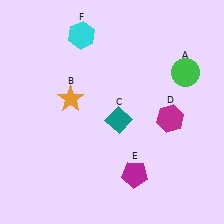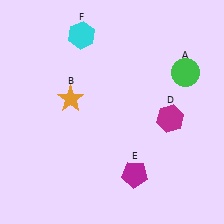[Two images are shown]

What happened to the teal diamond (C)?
The teal diamond (C) was removed in Image 2. It was in the bottom-right area of Image 1.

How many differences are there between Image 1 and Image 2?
There is 1 difference between the two images.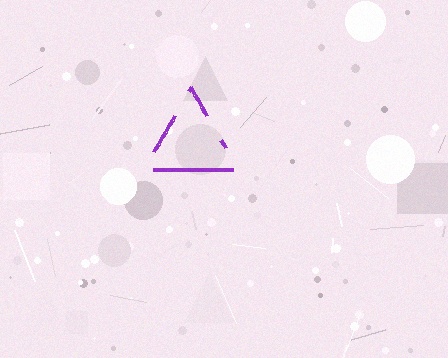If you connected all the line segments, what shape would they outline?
They would outline a triangle.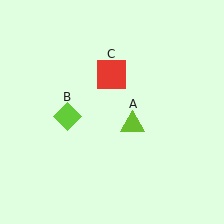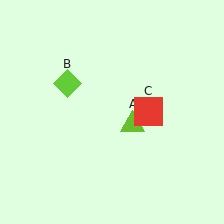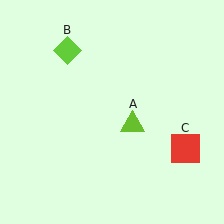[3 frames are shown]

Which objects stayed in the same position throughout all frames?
Lime triangle (object A) remained stationary.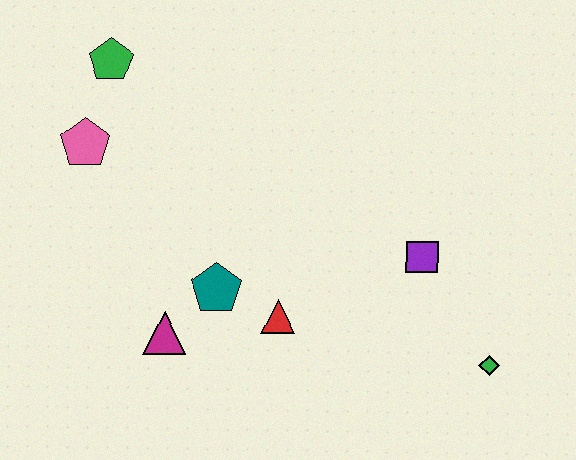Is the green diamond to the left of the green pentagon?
No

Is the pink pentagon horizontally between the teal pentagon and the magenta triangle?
No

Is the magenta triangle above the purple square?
No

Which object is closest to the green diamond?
The purple square is closest to the green diamond.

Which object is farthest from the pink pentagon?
The green diamond is farthest from the pink pentagon.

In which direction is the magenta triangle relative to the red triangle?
The magenta triangle is to the left of the red triangle.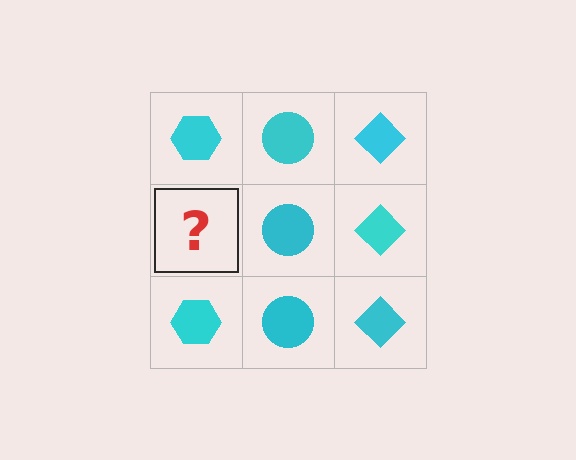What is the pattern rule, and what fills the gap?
The rule is that each column has a consistent shape. The gap should be filled with a cyan hexagon.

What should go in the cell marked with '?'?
The missing cell should contain a cyan hexagon.